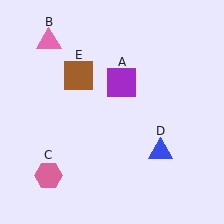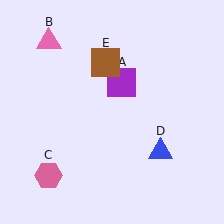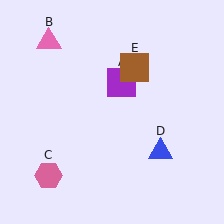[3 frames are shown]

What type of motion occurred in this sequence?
The brown square (object E) rotated clockwise around the center of the scene.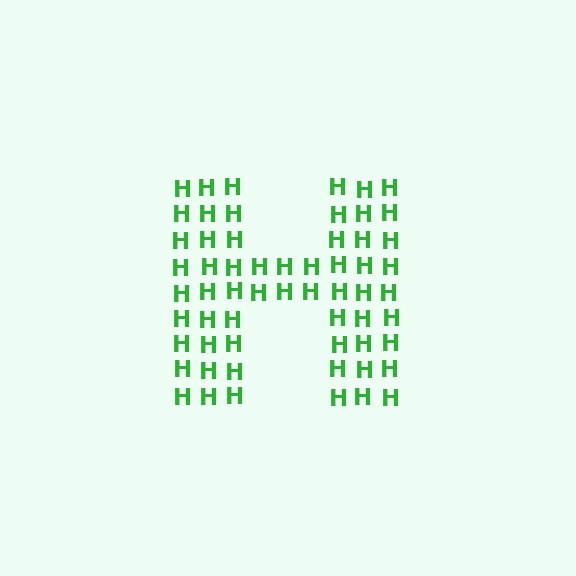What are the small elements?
The small elements are letter H's.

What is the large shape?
The large shape is the letter H.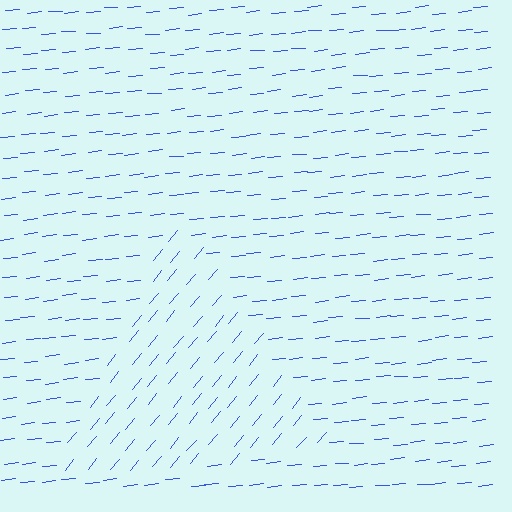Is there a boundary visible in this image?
Yes, there is a texture boundary formed by a change in line orientation.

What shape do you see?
I see a triangle.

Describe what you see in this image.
The image is filled with small blue line segments. A triangle region in the image has lines oriented differently from the surrounding lines, creating a visible texture boundary.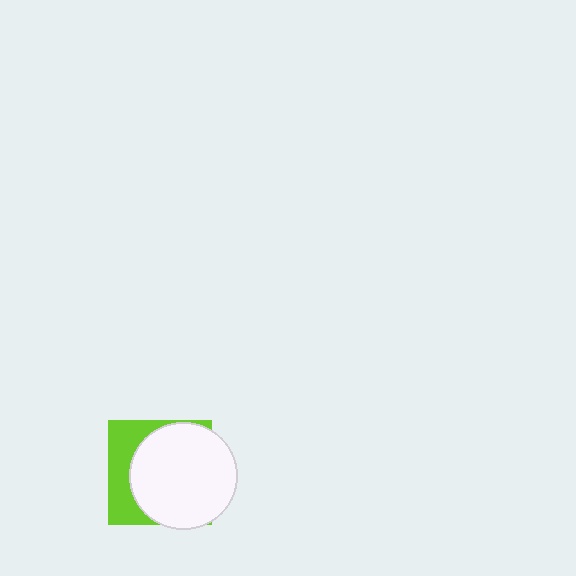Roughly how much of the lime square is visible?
A small part of it is visible (roughly 33%).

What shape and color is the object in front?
The object in front is a white circle.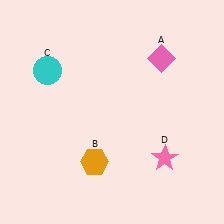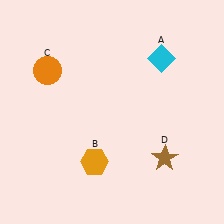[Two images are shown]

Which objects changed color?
A changed from pink to cyan. C changed from cyan to orange. D changed from pink to brown.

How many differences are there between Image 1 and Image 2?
There are 3 differences between the two images.